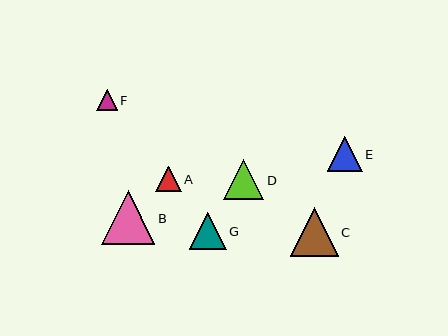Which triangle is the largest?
Triangle B is the largest with a size of approximately 53 pixels.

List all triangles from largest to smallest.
From largest to smallest: B, C, D, G, E, A, F.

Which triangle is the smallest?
Triangle F is the smallest with a size of approximately 20 pixels.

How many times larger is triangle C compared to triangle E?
Triangle C is approximately 1.4 times the size of triangle E.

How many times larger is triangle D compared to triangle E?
Triangle D is approximately 1.1 times the size of triangle E.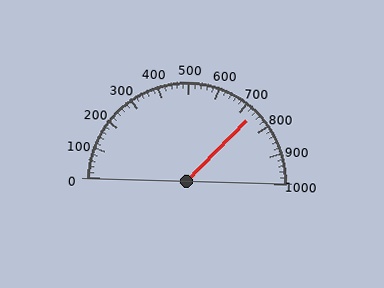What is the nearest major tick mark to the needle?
The nearest major tick mark is 700.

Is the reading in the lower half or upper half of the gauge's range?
The reading is in the upper half of the range (0 to 1000).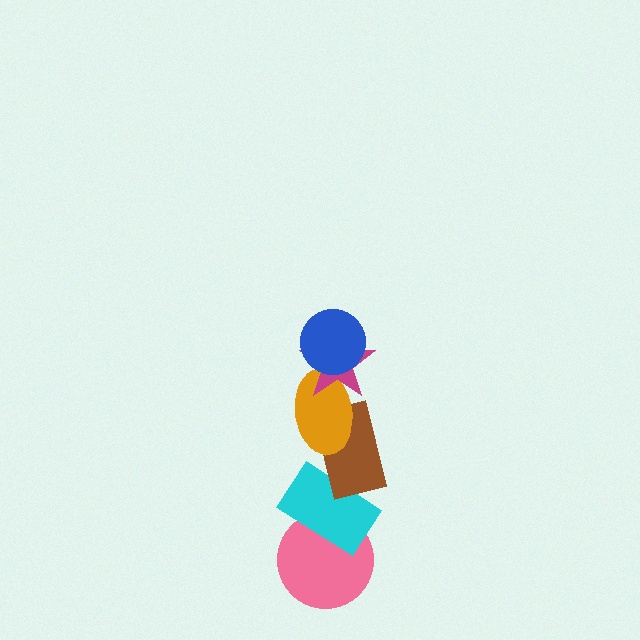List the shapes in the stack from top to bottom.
From top to bottom: the blue circle, the magenta star, the orange ellipse, the brown rectangle, the cyan rectangle, the pink circle.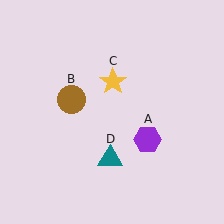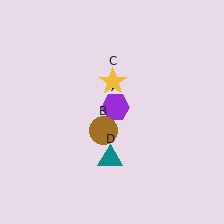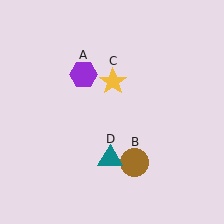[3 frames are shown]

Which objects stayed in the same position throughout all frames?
Yellow star (object C) and teal triangle (object D) remained stationary.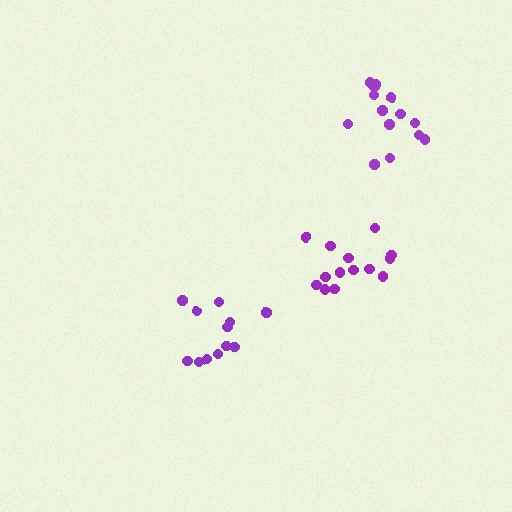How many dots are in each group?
Group 1: 14 dots, Group 2: 12 dots, Group 3: 14 dots (40 total).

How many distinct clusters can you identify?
There are 3 distinct clusters.